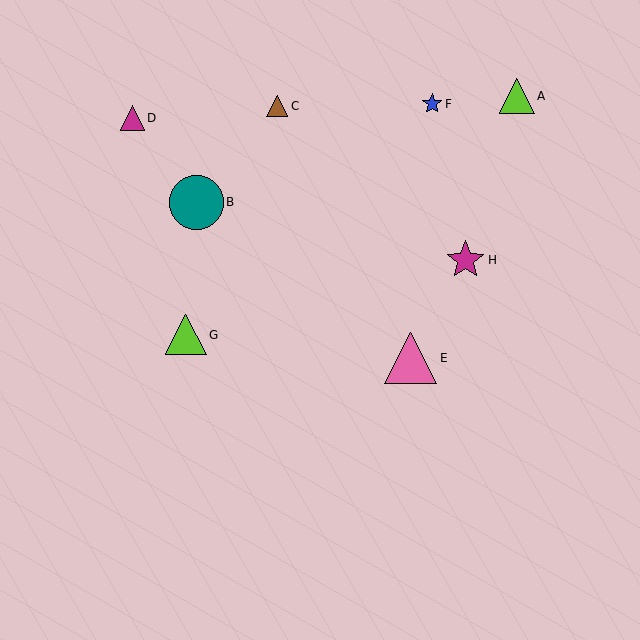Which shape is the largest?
The teal circle (labeled B) is the largest.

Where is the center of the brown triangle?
The center of the brown triangle is at (277, 106).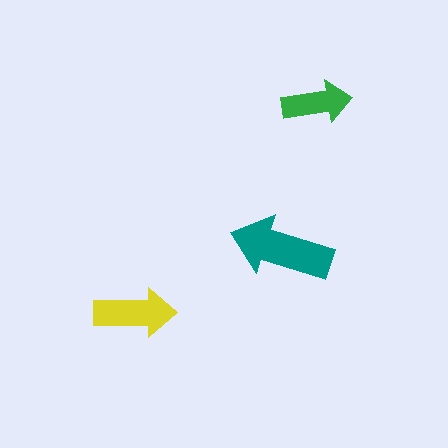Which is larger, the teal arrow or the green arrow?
The teal one.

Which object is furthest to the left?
The yellow arrow is leftmost.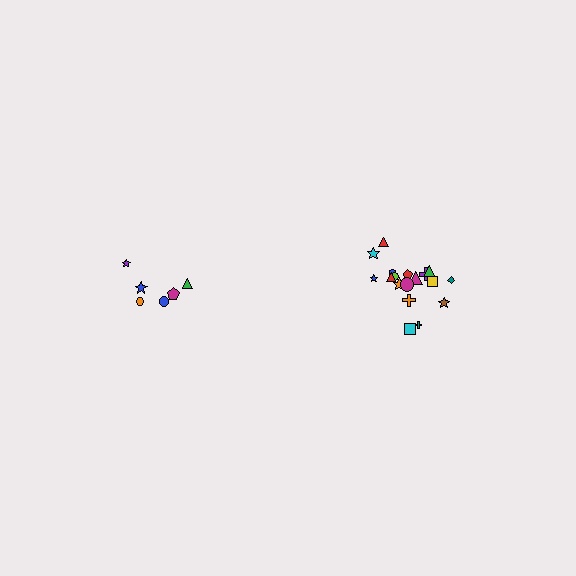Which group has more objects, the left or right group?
The right group.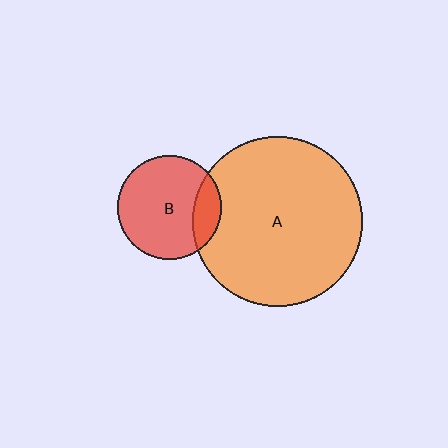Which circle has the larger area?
Circle A (orange).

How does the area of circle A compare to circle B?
Approximately 2.7 times.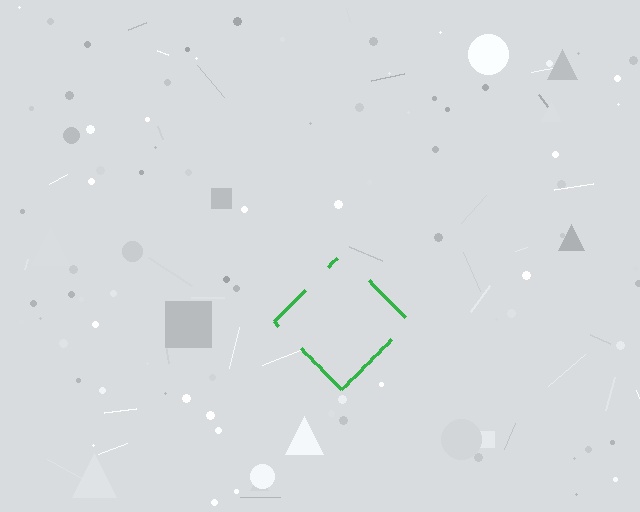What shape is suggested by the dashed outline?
The dashed outline suggests a diamond.